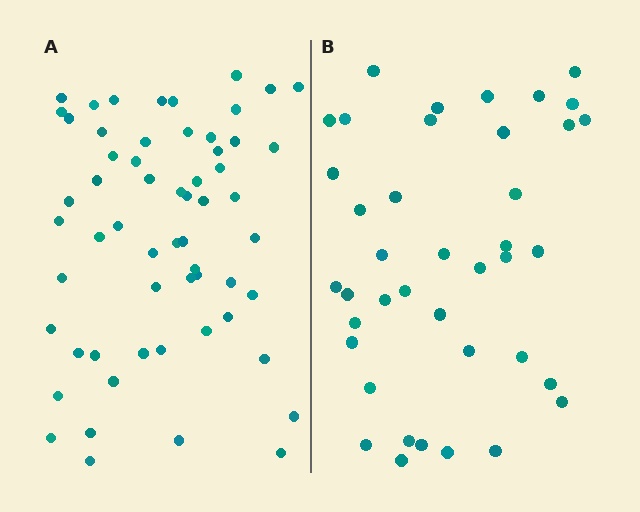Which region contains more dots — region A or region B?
Region A (the left region) has more dots.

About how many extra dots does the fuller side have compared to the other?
Region A has approximately 20 more dots than region B.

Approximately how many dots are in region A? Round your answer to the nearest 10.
About 60 dots. (The exact count is 59, which rounds to 60.)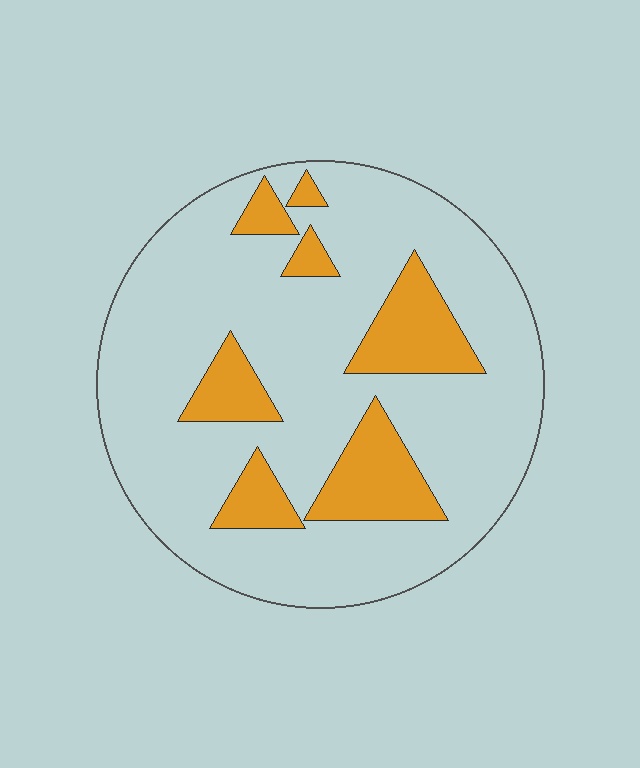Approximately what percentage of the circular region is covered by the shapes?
Approximately 20%.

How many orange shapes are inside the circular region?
7.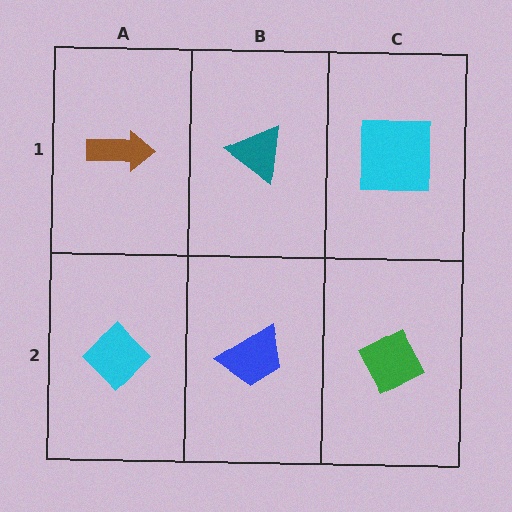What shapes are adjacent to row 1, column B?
A blue trapezoid (row 2, column B), a brown arrow (row 1, column A), a cyan square (row 1, column C).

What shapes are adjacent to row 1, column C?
A green diamond (row 2, column C), a teal triangle (row 1, column B).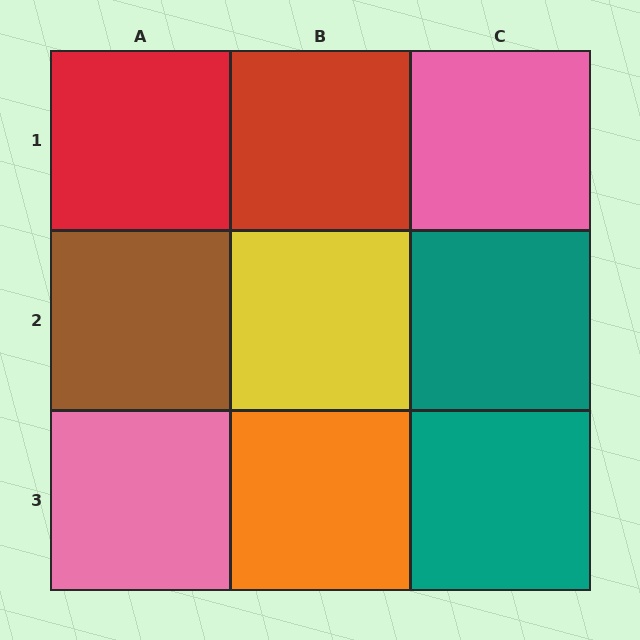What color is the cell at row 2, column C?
Teal.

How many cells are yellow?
1 cell is yellow.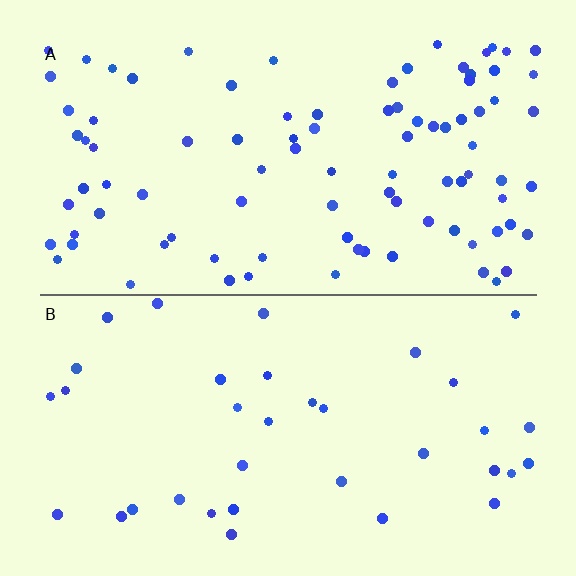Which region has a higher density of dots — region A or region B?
A (the top).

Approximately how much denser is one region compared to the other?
Approximately 2.6× — region A over region B.